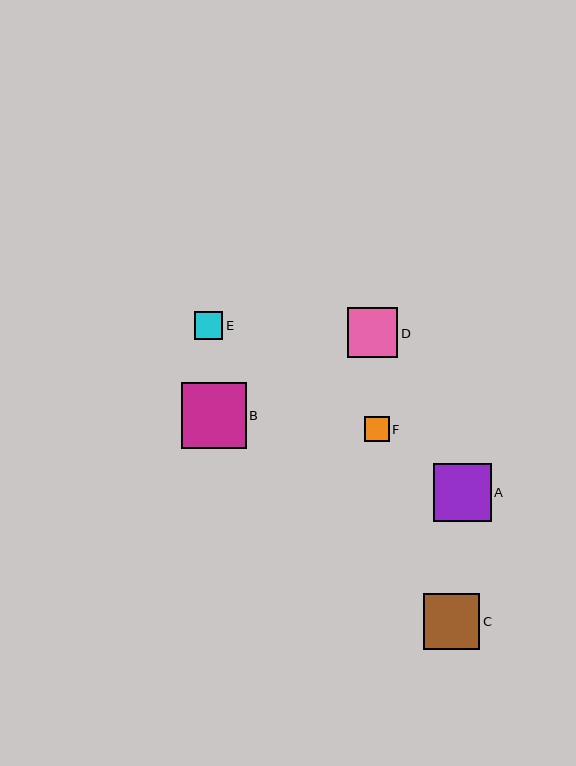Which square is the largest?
Square B is the largest with a size of approximately 65 pixels.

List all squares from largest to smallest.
From largest to smallest: B, A, C, D, E, F.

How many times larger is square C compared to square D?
Square C is approximately 1.1 times the size of square D.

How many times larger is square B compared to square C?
Square B is approximately 1.2 times the size of square C.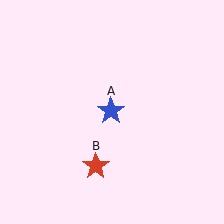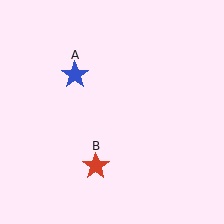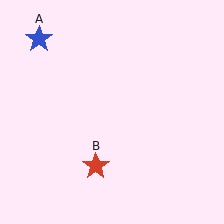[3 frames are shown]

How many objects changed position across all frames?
1 object changed position: blue star (object A).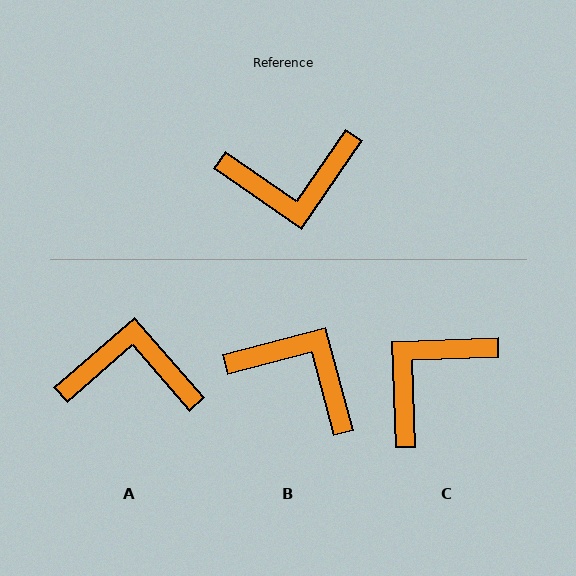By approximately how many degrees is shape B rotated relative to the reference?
Approximately 140 degrees counter-clockwise.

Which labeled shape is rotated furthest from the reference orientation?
A, about 165 degrees away.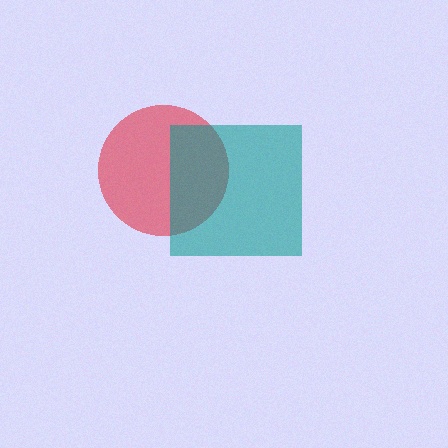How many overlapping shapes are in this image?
There are 2 overlapping shapes in the image.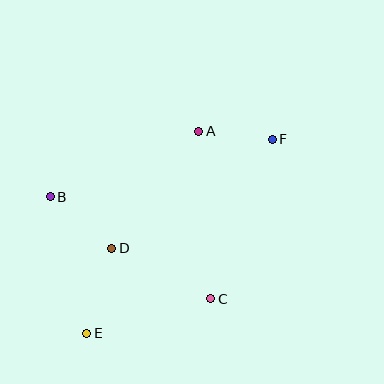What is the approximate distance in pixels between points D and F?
The distance between D and F is approximately 194 pixels.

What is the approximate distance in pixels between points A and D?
The distance between A and D is approximately 146 pixels.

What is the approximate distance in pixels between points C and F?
The distance between C and F is approximately 171 pixels.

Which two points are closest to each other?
Points A and F are closest to each other.